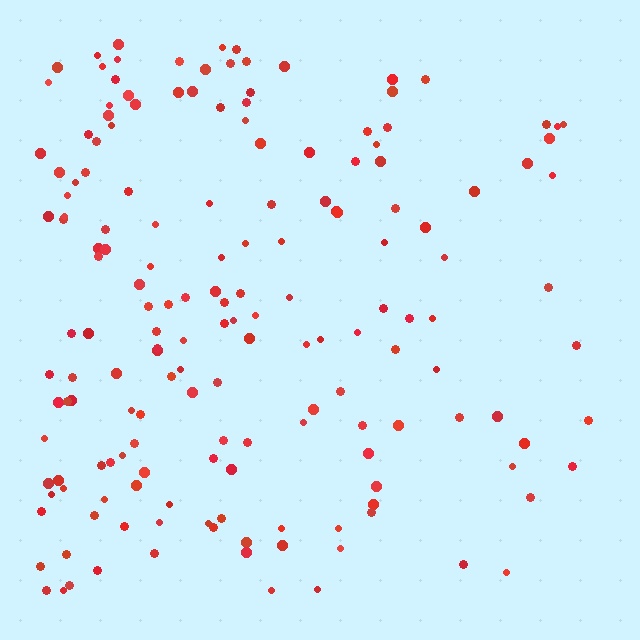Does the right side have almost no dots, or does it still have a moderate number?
Still a moderate number, just noticeably fewer than the left.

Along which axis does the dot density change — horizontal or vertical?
Horizontal.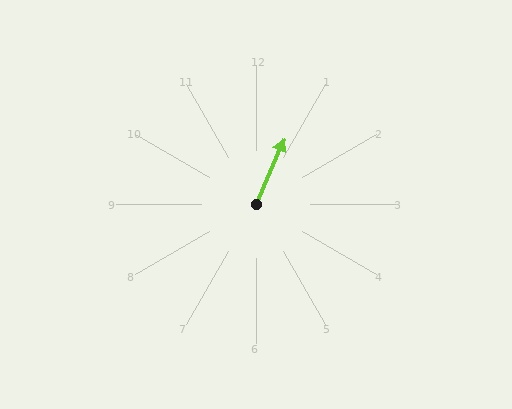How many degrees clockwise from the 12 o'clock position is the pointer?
Approximately 23 degrees.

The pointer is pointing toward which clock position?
Roughly 1 o'clock.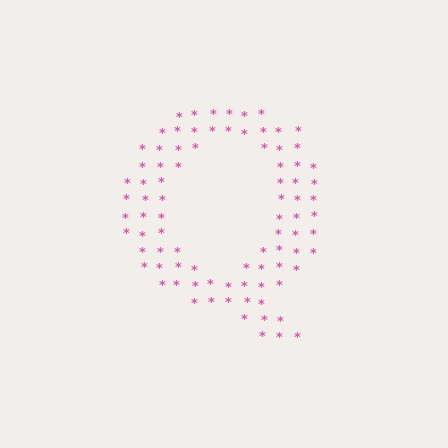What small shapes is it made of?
It is made of small asterisks.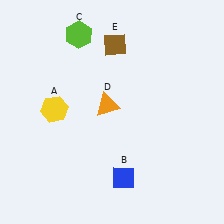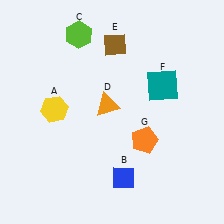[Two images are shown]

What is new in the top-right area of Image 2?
A teal square (F) was added in the top-right area of Image 2.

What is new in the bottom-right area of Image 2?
An orange pentagon (G) was added in the bottom-right area of Image 2.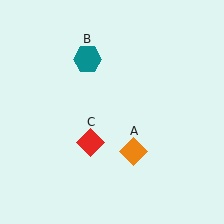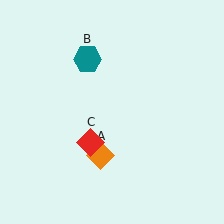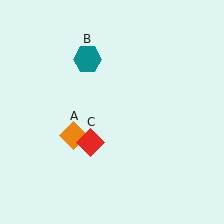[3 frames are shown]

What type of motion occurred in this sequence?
The orange diamond (object A) rotated clockwise around the center of the scene.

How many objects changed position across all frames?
1 object changed position: orange diamond (object A).